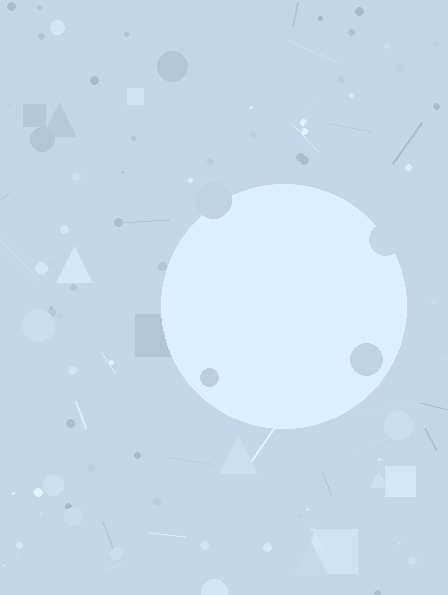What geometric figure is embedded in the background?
A circle is embedded in the background.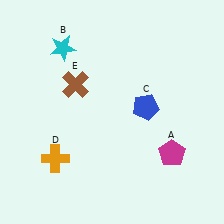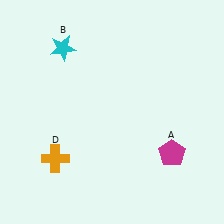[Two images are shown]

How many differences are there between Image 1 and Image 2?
There are 2 differences between the two images.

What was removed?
The brown cross (E), the blue pentagon (C) were removed in Image 2.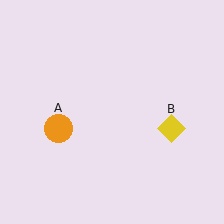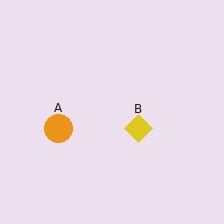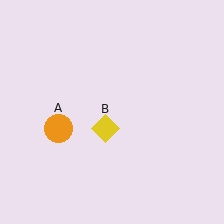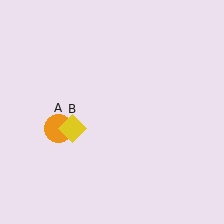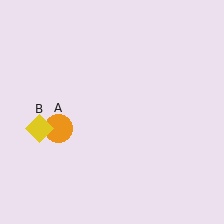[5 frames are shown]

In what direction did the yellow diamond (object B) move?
The yellow diamond (object B) moved left.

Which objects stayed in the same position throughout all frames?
Orange circle (object A) remained stationary.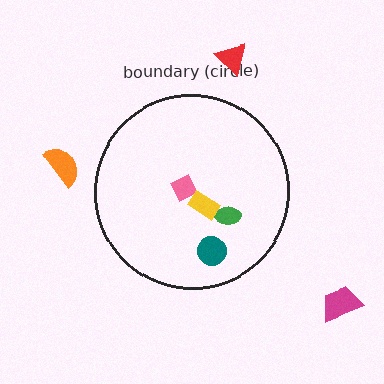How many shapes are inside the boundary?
4 inside, 3 outside.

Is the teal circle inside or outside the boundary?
Inside.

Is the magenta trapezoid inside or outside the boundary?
Outside.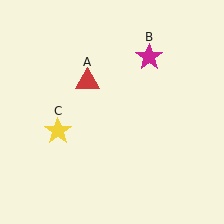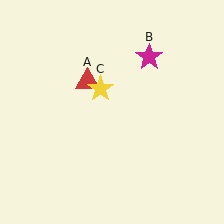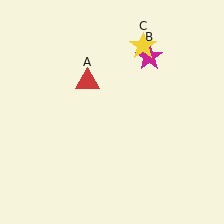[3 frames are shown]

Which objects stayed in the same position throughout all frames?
Red triangle (object A) and magenta star (object B) remained stationary.